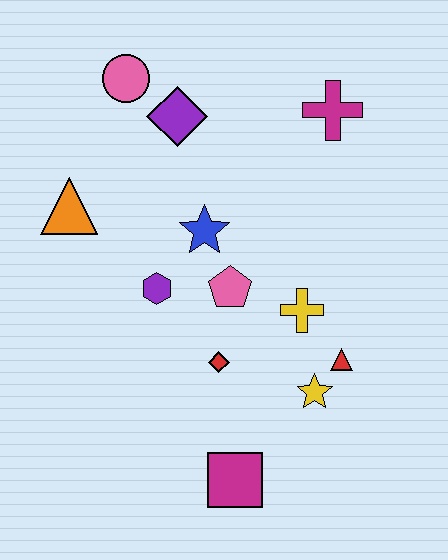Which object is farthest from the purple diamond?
The magenta square is farthest from the purple diamond.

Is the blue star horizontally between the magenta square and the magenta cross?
No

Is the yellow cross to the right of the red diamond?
Yes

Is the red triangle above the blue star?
No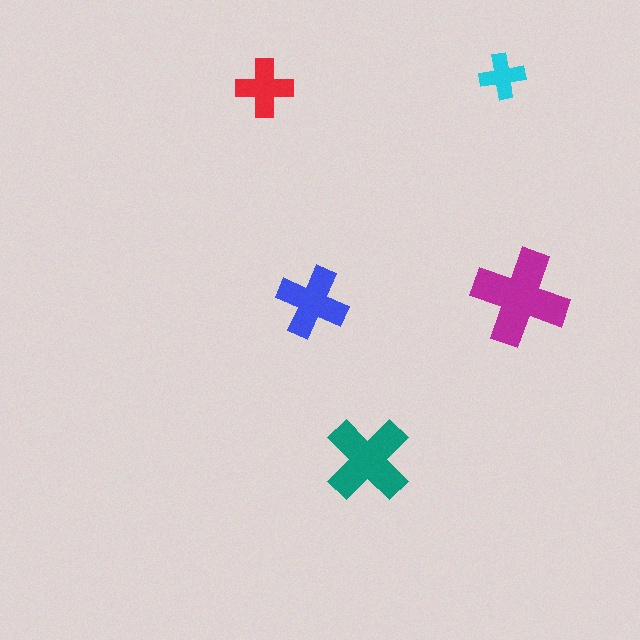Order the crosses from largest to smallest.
the magenta one, the teal one, the blue one, the red one, the cyan one.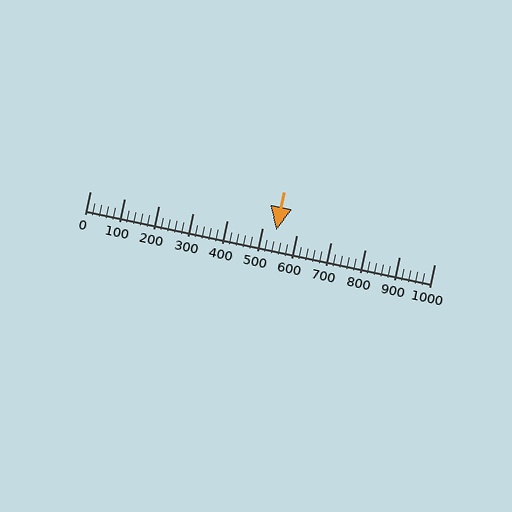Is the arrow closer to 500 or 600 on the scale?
The arrow is closer to 500.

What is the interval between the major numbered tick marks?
The major tick marks are spaced 100 units apart.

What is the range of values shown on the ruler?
The ruler shows values from 0 to 1000.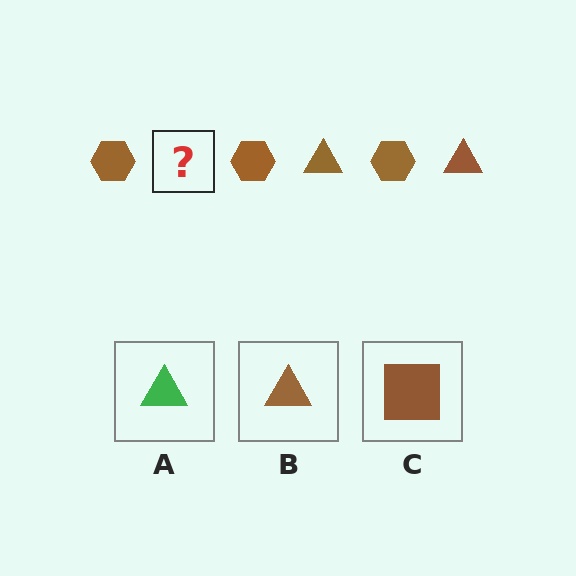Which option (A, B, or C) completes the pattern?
B.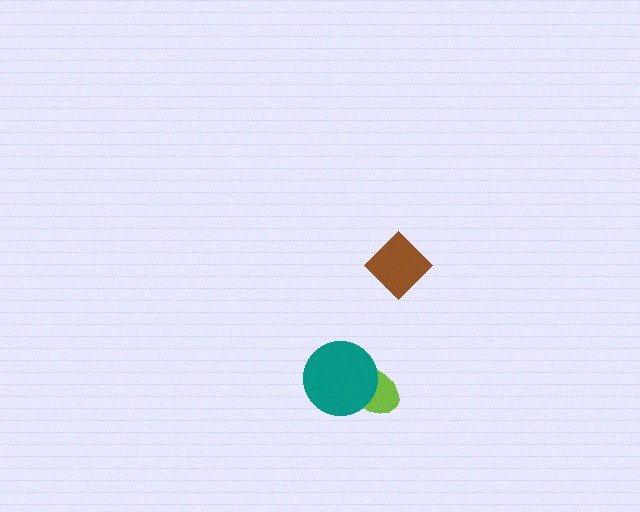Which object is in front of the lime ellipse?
The teal circle is in front of the lime ellipse.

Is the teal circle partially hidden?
No, no other shape covers it.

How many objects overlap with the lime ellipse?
1 object overlaps with the lime ellipse.